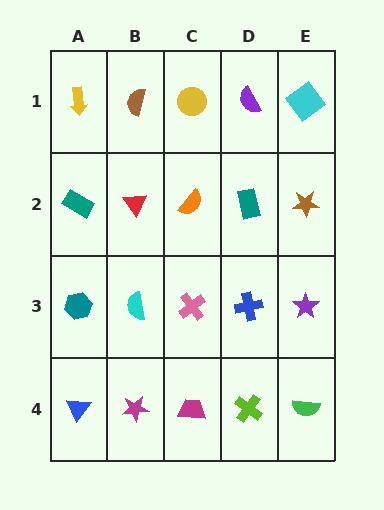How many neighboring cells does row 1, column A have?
2.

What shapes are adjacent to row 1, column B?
A red triangle (row 2, column B), a yellow arrow (row 1, column A), a yellow circle (row 1, column C).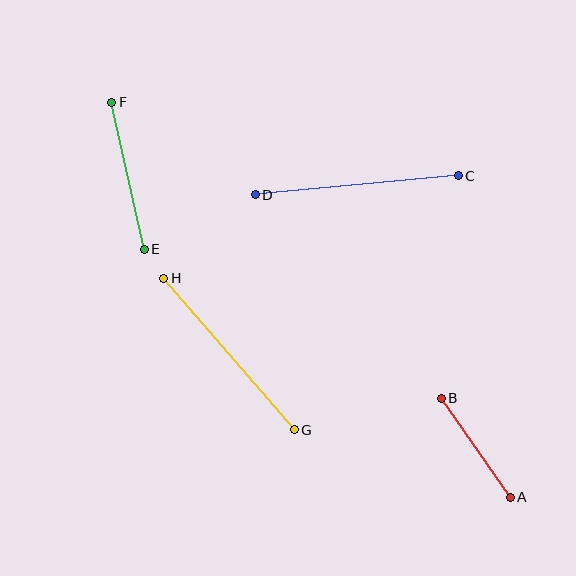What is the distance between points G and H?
The distance is approximately 200 pixels.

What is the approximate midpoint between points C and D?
The midpoint is at approximately (357, 185) pixels.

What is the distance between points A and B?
The distance is approximately 120 pixels.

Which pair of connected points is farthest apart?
Points C and D are farthest apart.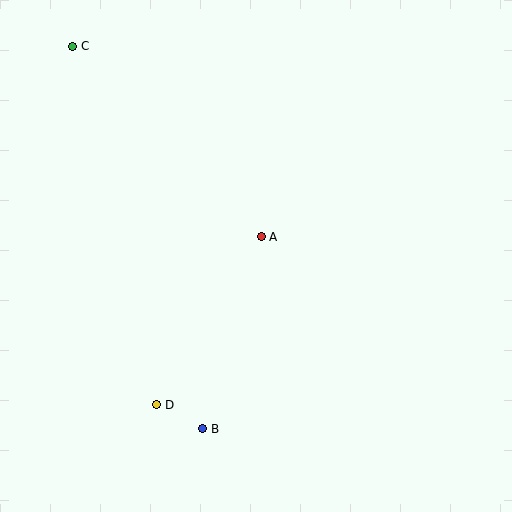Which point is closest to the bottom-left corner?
Point D is closest to the bottom-left corner.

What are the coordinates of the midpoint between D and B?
The midpoint between D and B is at (180, 417).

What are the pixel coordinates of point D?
Point D is at (157, 405).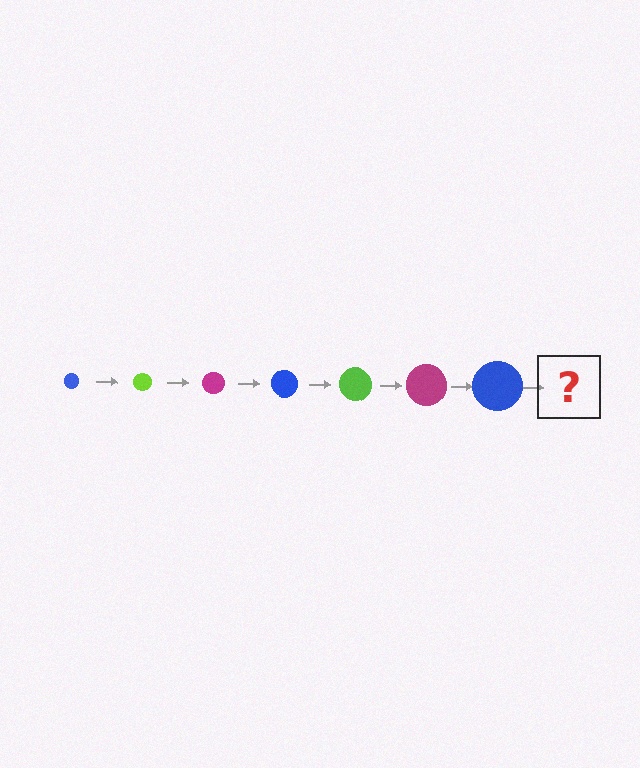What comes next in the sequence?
The next element should be a lime circle, larger than the previous one.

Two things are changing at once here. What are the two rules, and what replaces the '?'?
The two rules are that the circle grows larger each step and the color cycles through blue, lime, and magenta. The '?' should be a lime circle, larger than the previous one.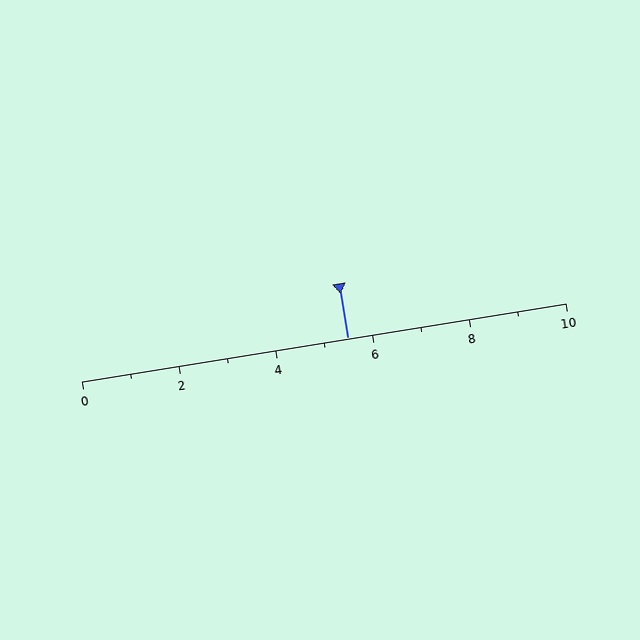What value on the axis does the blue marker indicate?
The marker indicates approximately 5.5.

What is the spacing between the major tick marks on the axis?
The major ticks are spaced 2 apart.